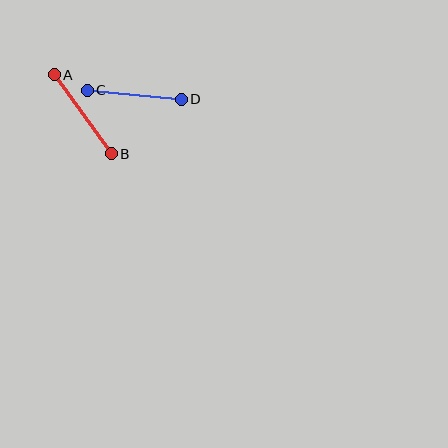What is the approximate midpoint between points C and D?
The midpoint is at approximately (134, 95) pixels.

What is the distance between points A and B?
The distance is approximately 97 pixels.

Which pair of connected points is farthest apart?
Points A and B are farthest apart.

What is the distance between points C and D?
The distance is approximately 94 pixels.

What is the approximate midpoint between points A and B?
The midpoint is at approximately (83, 114) pixels.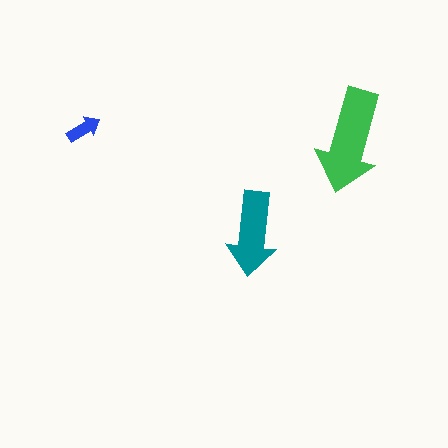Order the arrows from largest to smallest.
the green one, the teal one, the blue one.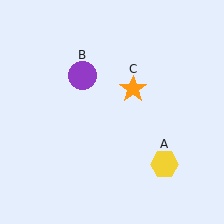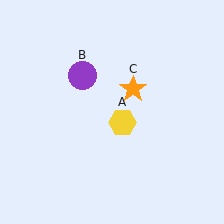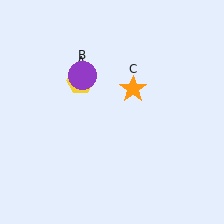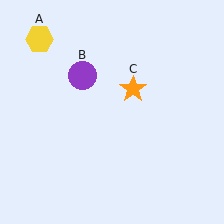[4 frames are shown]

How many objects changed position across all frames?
1 object changed position: yellow hexagon (object A).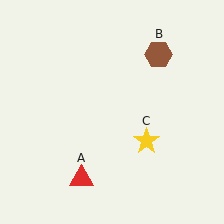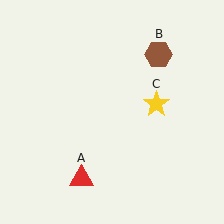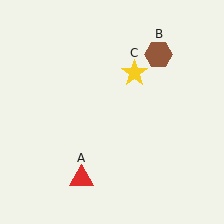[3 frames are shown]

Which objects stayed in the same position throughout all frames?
Red triangle (object A) and brown hexagon (object B) remained stationary.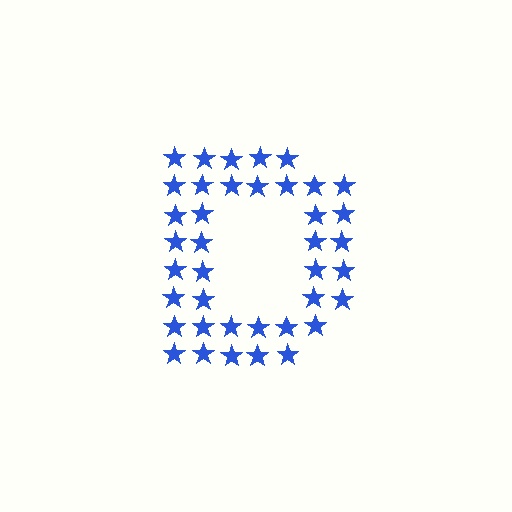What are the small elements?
The small elements are stars.